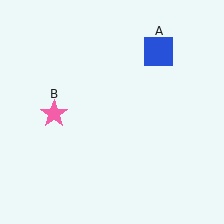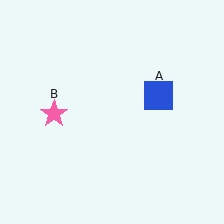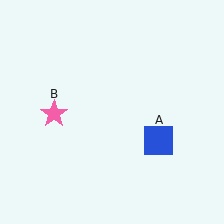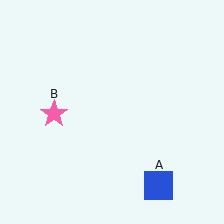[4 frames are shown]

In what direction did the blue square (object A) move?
The blue square (object A) moved down.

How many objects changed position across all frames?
1 object changed position: blue square (object A).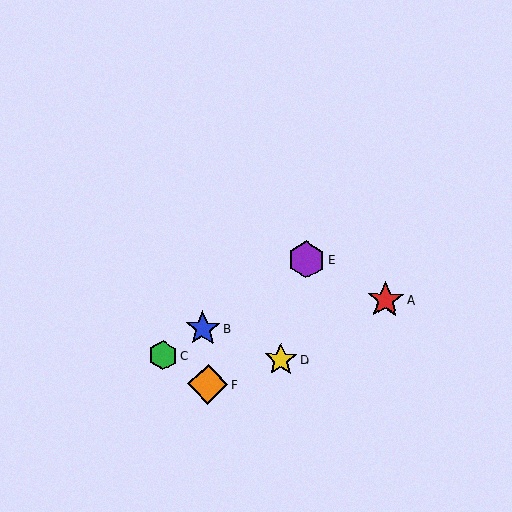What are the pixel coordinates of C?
Object C is at (163, 355).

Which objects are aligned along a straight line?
Objects B, C, E are aligned along a straight line.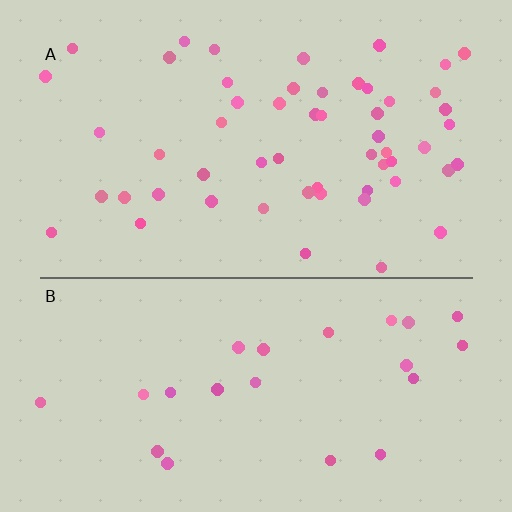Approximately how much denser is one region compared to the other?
Approximately 2.4× — region A over region B.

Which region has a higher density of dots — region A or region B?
A (the top).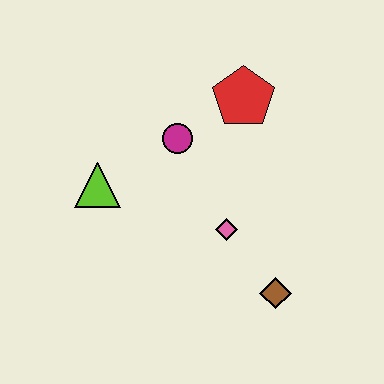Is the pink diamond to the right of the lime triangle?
Yes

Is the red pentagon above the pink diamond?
Yes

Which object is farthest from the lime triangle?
The brown diamond is farthest from the lime triangle.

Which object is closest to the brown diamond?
The pink diamond is closest to the brown diamond.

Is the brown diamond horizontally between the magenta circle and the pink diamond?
No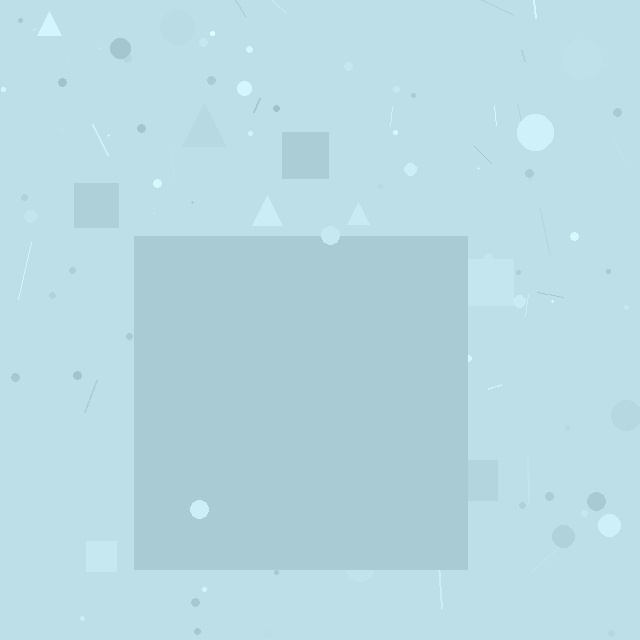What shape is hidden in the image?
A square is hidden in the image.